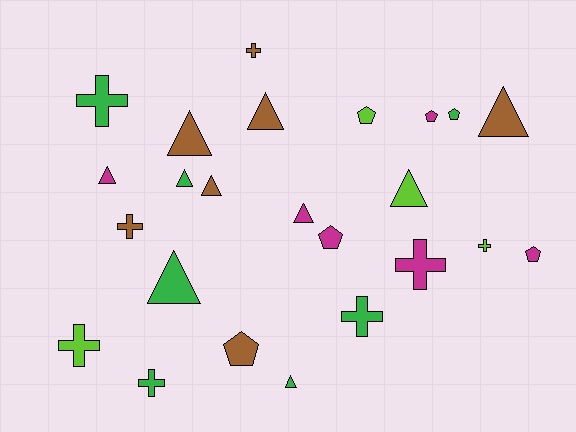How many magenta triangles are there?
There are 2 magenta triangles.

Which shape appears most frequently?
Triangle, with 10 objects.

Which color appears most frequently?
Brown, with 7 objects.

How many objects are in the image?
There are 24 objects.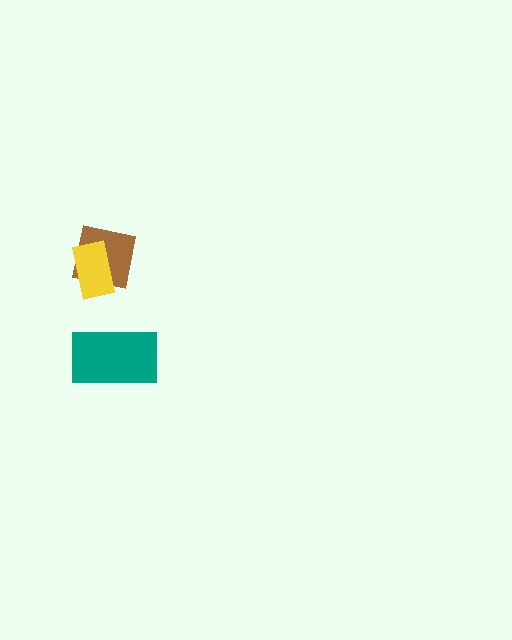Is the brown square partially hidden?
Yes, it is partially covered by another shape.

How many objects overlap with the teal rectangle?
0 objects overlap with the teal rectangle.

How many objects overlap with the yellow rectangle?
1 object overlaps with the yellow rectangle.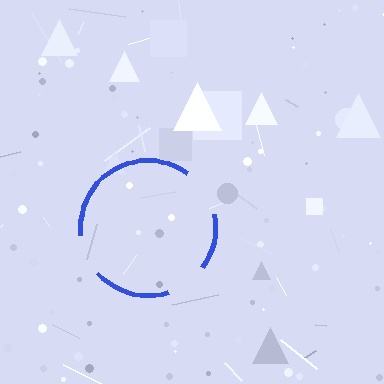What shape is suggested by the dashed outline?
The dashed outline suggests a circle.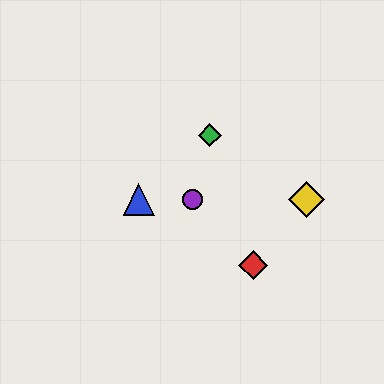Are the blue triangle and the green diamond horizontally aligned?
No, the blue triangle is at y≈200 and the green diamond is at y≈135.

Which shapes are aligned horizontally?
The blue triangle, the yellow diamond, the purple circle are aligned horizontally.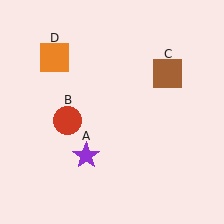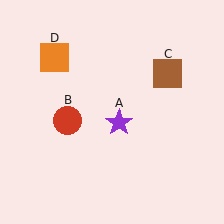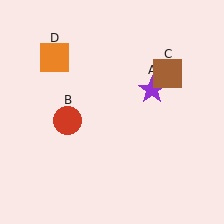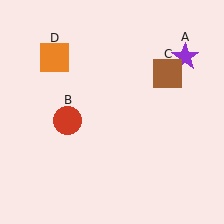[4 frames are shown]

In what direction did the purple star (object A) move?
The purple star (object A) moved up and to the right.